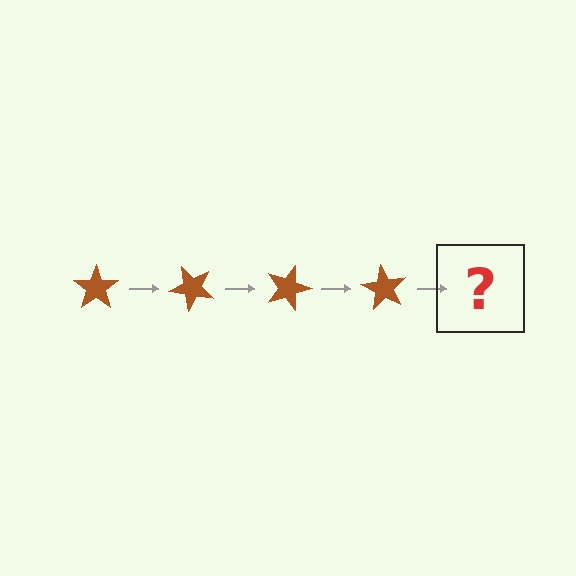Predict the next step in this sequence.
The next step is a brown star rotated 180 degrees.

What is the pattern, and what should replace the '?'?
The pattern is that the star rotates 45 degrees each step. The '?' should be a brown star rotated 180 degrees.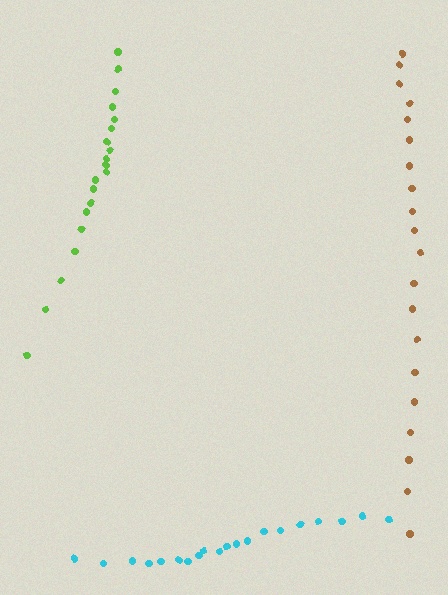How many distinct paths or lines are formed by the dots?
There are 3 distinct paths.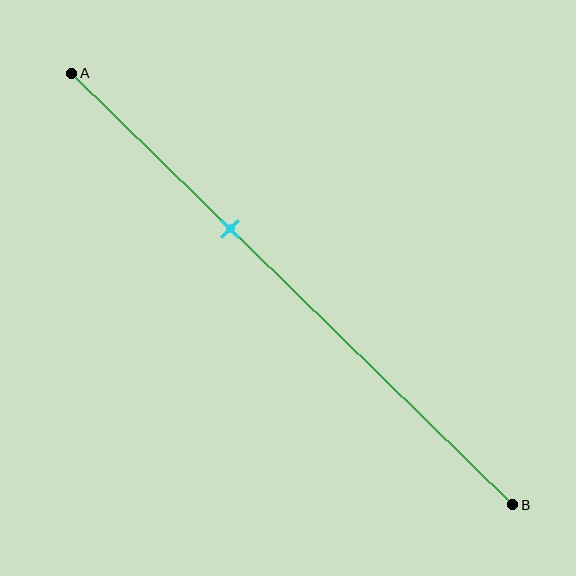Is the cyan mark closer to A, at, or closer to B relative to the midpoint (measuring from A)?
The cyan mark is closer to point A than the midpoint of segment AB.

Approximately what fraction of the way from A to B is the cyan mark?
The cyan mark is approximately 35% of the way from A to B.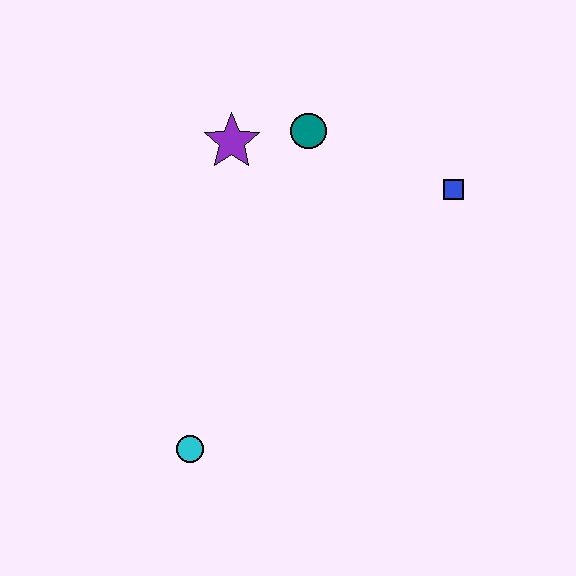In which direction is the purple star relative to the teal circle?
The purple star is to the left of the teal circle.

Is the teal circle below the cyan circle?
No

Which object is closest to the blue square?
The teal circle is closest to the blue square.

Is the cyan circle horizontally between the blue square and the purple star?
No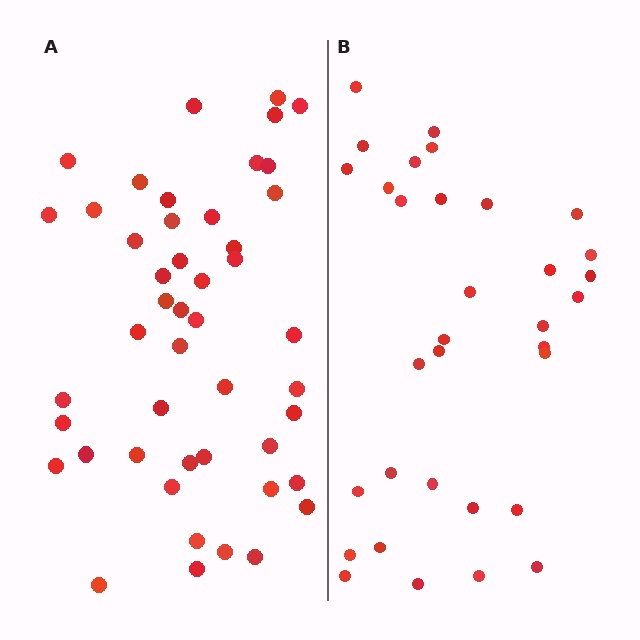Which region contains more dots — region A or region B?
Region A (the left region) has more dots.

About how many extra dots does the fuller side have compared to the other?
Region A has approximately 15 more dots than region B.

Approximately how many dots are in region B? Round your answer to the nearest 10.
About 30 dots. (The exact count is 33, which rounds to 30.)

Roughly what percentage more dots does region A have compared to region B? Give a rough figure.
About 40% more.